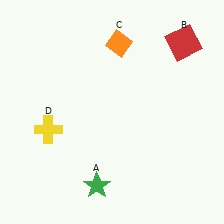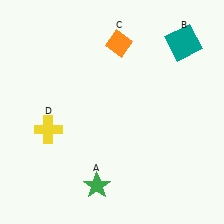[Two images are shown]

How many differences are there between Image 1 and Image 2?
There is 1 difference between the two images.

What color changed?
The square (B) changed from red in Image 1 to teal in Image 2.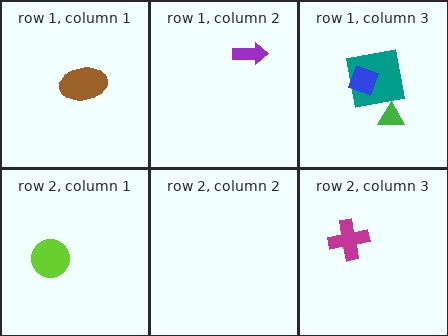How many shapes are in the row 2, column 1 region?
1.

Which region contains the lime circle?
The row 2, column 1 region.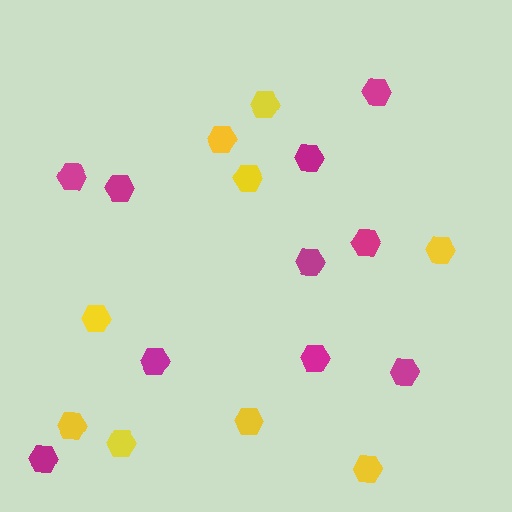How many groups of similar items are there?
There are 2 groups: one group of yellow hexagons (9) and one group of magenta hexagons (10).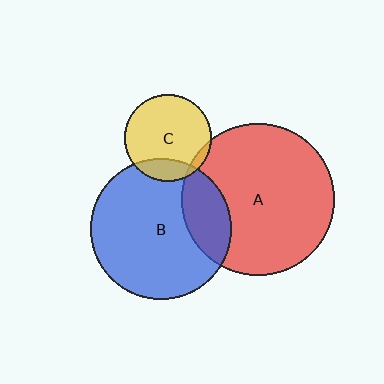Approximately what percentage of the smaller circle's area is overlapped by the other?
Approximately 20%.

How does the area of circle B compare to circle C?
Approximately 2.6 times.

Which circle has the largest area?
Circle A (red).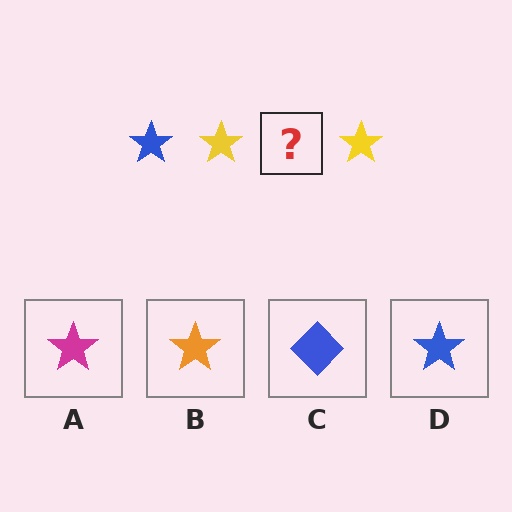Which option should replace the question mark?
Option D.